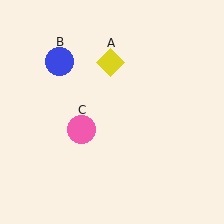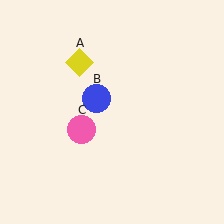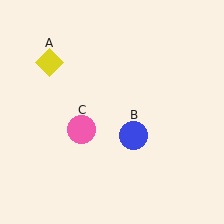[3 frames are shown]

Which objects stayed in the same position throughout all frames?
Pink circle (object C) remained stationary.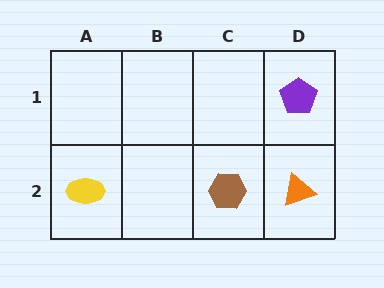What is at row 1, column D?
A purple pentagon.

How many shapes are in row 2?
3 shapes.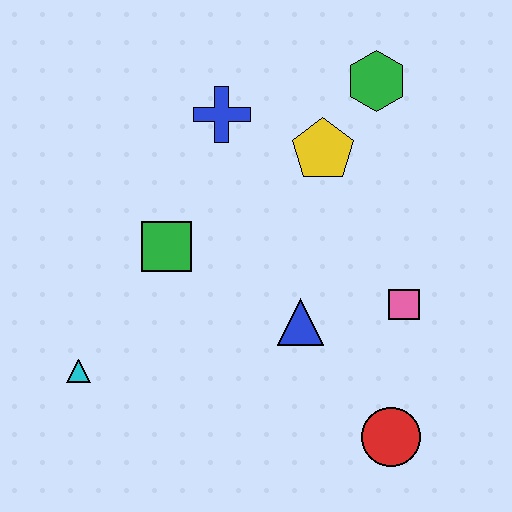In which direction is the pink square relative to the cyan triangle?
The pink square is to the right of the cyan triangle.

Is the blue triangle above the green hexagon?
No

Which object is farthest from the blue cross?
The red circle is farthest from the blue cross.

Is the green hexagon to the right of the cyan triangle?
Yes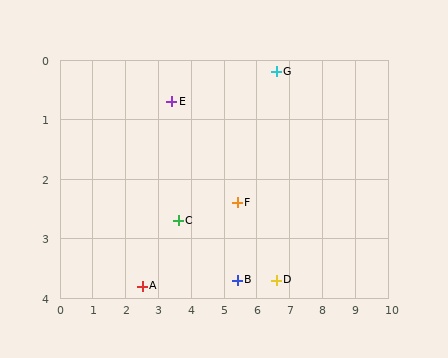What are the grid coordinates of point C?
Point C is at approximately (3.6, 2.7).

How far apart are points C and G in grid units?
Points C and G are about 3.9 grid units apart.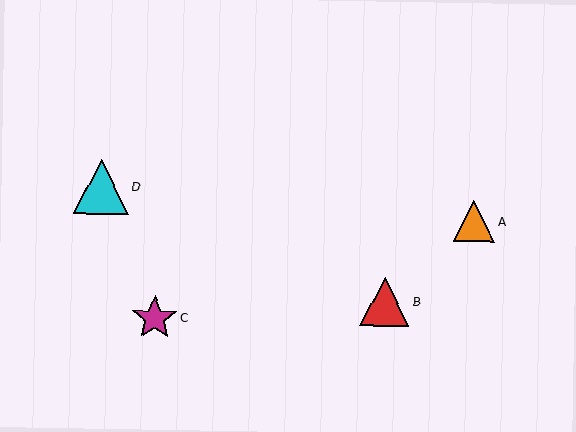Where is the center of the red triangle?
The center of the red triangle is at (385, 302).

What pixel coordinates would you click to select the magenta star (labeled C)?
Click at (155, 318) to select the magenta star C.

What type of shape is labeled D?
Shape D is a cyan triangle.